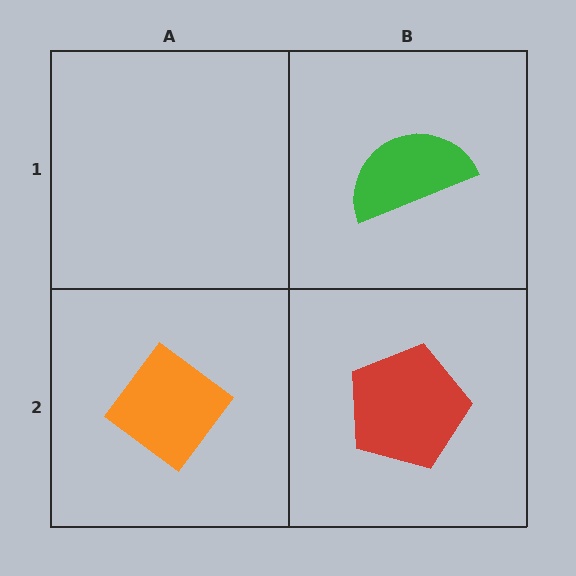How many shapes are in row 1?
1 shape.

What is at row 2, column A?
An orange diamond.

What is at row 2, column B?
A red pentagon.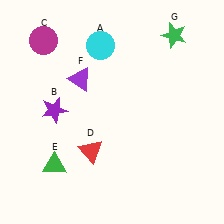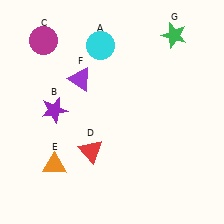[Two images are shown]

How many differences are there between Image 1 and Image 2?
There is 1 difference between the two images.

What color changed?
The triangle (E) changed from green in Image 1 to orange in Image 2.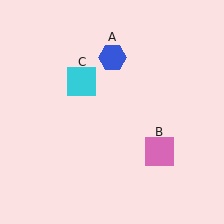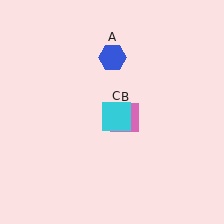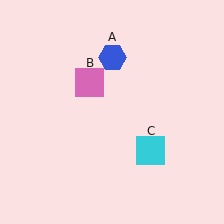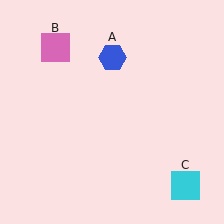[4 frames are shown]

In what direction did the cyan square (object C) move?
The cyan square (object C) moved down and to the right.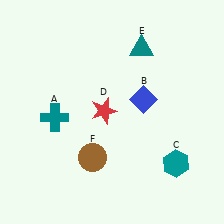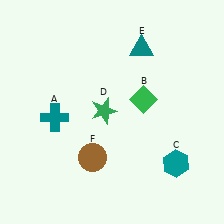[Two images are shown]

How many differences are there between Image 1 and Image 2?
There are 2 differences between the two images.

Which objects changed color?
B changed from blue to green. D changed from red to green.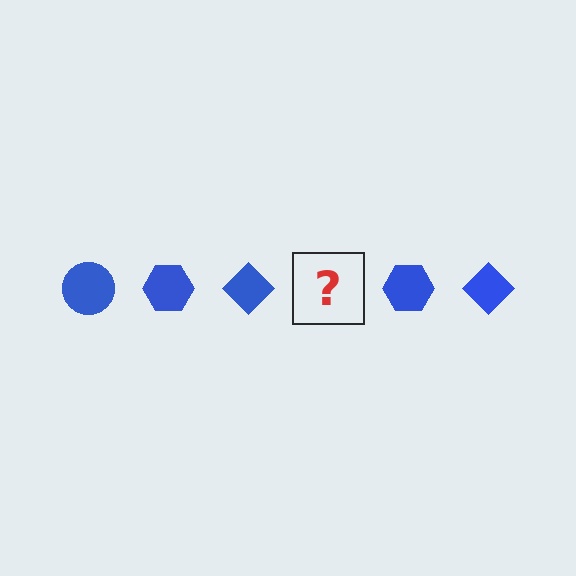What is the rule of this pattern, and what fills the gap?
The rule is that the pattern cycles through circle, hexagon, diamond shapes in blue. The gap should be filled with a blue circle.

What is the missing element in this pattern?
The missing element is a blue circle.